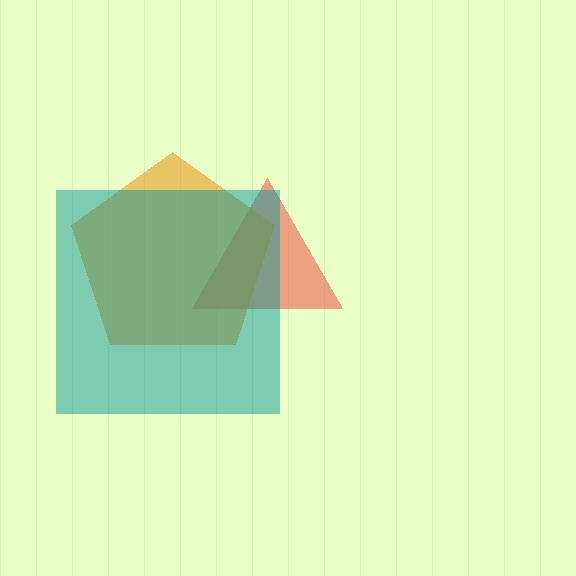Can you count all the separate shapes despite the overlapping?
Yes, there are 3 separate shapes.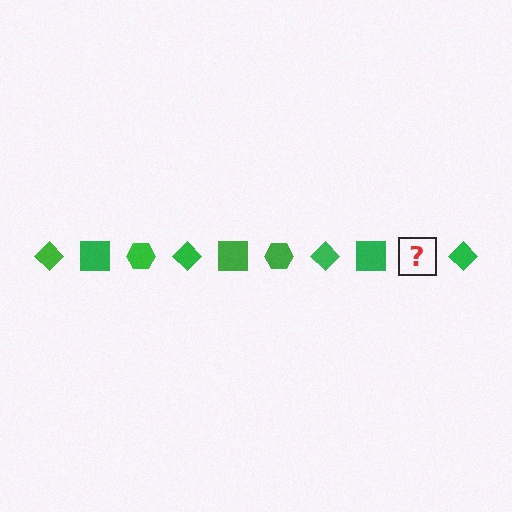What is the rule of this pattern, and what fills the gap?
The rule is that the pattern cycles through diamond, square, hexagon shapes in green. The gap should be filled with a green hexagon.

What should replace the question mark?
The question mark should be replaced with a green hexagon.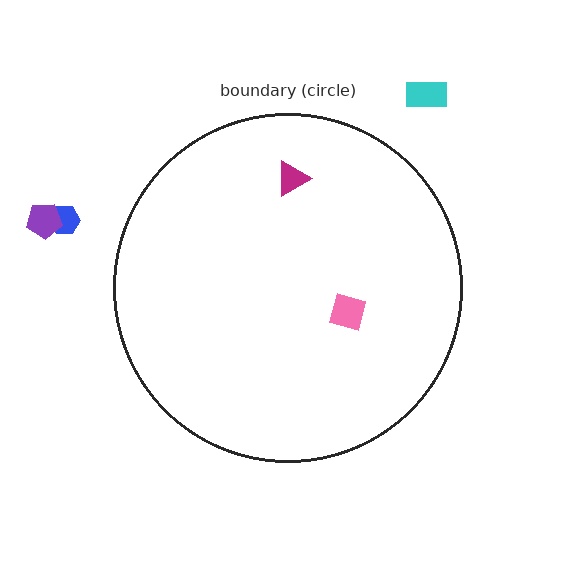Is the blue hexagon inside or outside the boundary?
Outside.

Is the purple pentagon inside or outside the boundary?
Outside.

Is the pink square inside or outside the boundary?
Inside.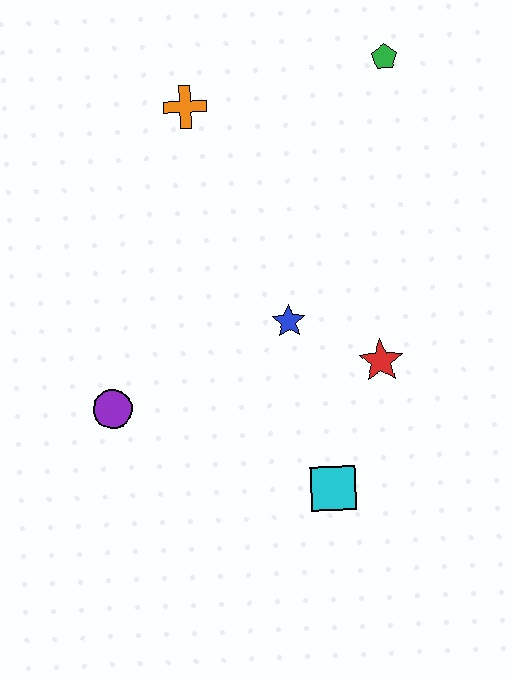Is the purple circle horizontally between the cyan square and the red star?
No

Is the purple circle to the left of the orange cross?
Yes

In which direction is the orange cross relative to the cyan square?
The orange cross is above the cyan square.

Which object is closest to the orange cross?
The green pentagon is closest to the orange cross.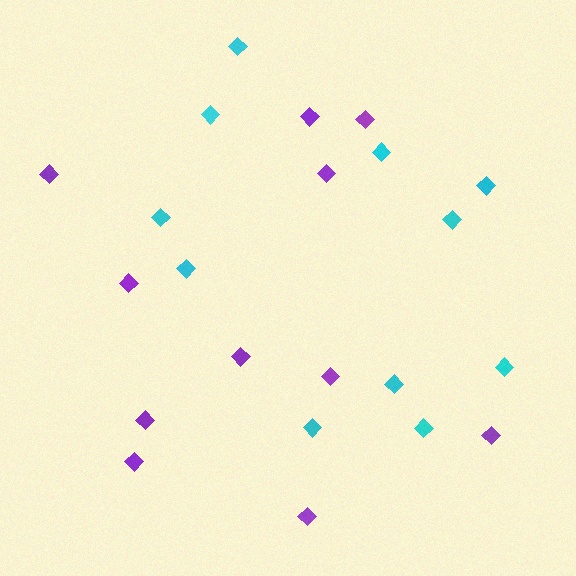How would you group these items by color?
There are 2 groups: one group of purple diamonds (11) and one group of cyan diamonds (11).